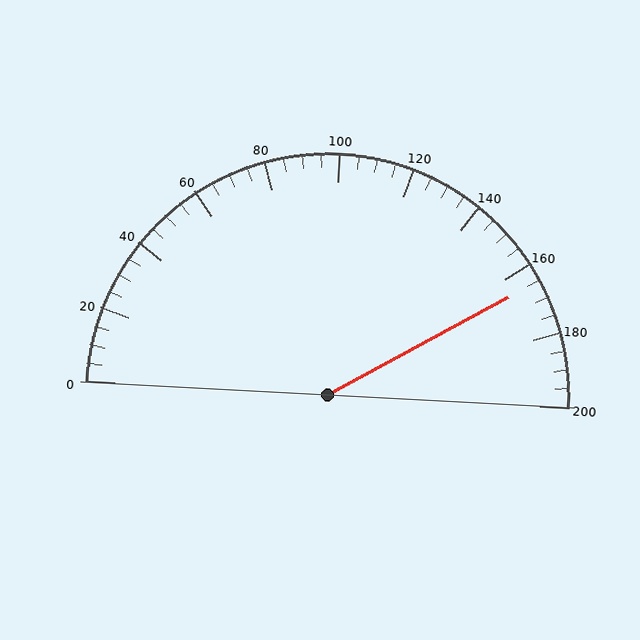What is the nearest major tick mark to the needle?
The nearest major tick mark is 160.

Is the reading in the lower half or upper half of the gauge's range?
The reading is in the upper half of the range (0 to 200).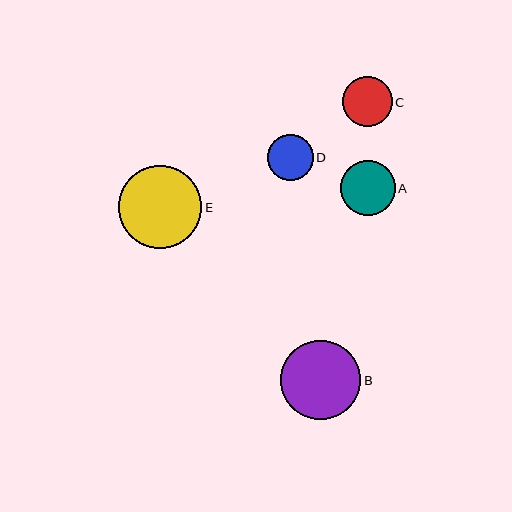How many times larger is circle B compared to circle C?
Circle B is approximately 1.6 times the size of circle C.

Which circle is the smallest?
Circle D is the smallest with a size of approximately 46 pixels.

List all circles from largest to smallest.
From largest to smallest: E, B, A, C, D.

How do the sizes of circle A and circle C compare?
Circle A and circle C are approximately the same size.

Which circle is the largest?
Circle E is the largest with a size of approximately 83 pixels.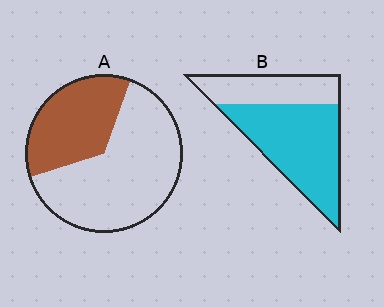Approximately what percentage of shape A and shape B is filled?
A is approximately 35% and B is approximately 65%.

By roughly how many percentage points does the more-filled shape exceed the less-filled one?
By roughly 30 percentage points (B over A).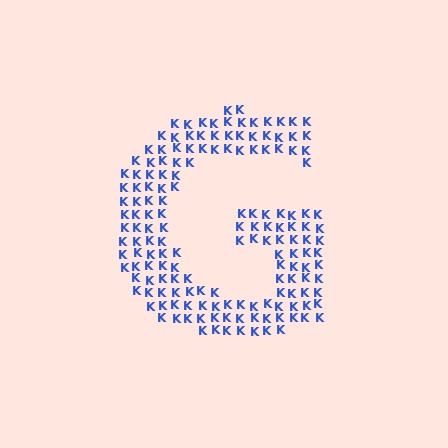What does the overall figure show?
The overall figure shows the letter G.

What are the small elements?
The small elements are letter K's.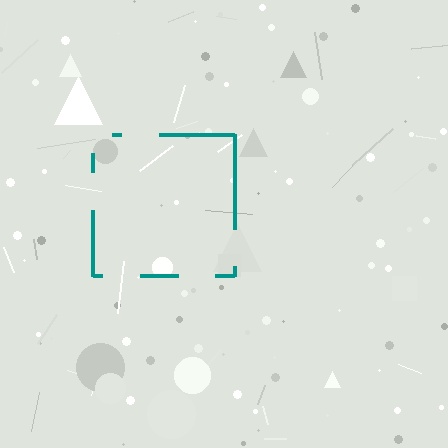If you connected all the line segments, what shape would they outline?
They would outline a square.